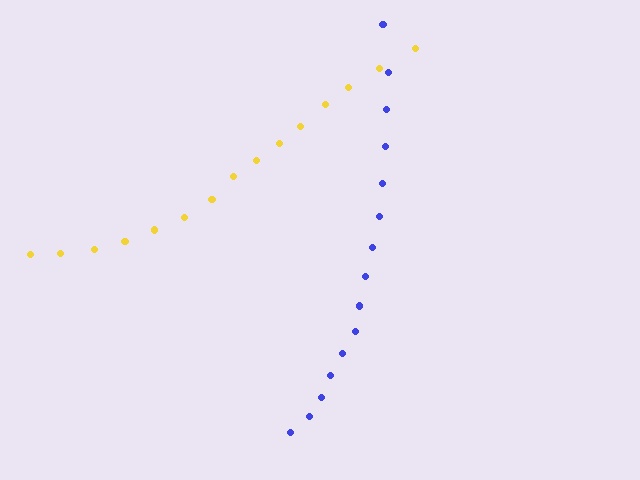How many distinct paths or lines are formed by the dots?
There are 2 distinct paths.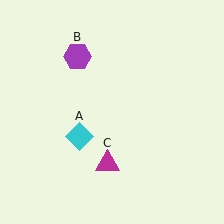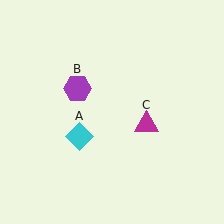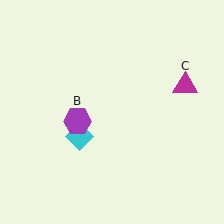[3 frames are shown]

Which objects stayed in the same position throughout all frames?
Cyan diamond (object A) remained stationary.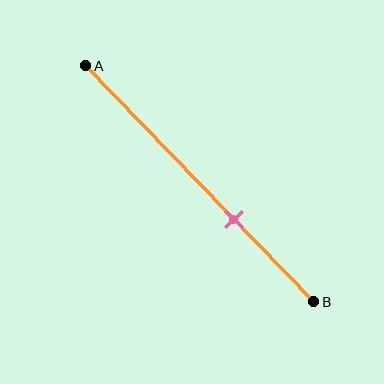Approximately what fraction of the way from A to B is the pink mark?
The pink mark is approximately 65% of the way from A to B.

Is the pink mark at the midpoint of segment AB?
No, the mark is at about 65% from A, not at the 50% midpoint.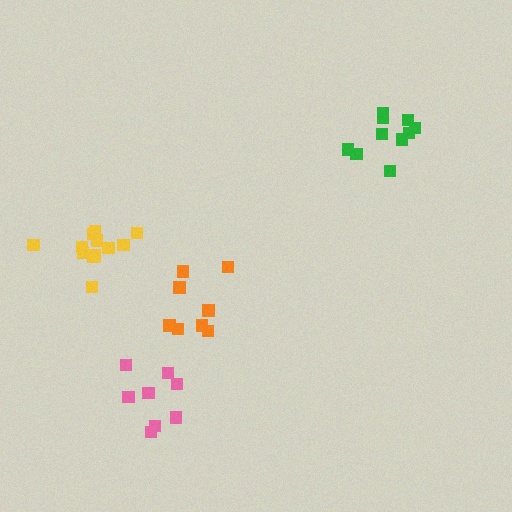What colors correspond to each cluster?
The clusters are colored: yellow, green, pink, orange.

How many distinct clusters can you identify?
There are 4 distinct clusters.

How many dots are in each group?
Group 1: 13 dots, Group 2: 10 dots, Group 3: 8 dots, Group 4: 8 dots (39 total).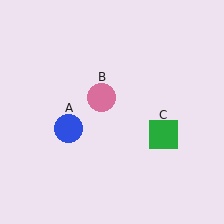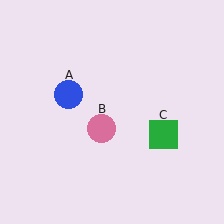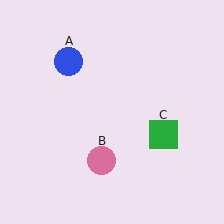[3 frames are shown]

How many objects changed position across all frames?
2 objects changed position: blue circle (object A), pink circle (object B).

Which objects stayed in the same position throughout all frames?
Green square (object C) remained stationary.